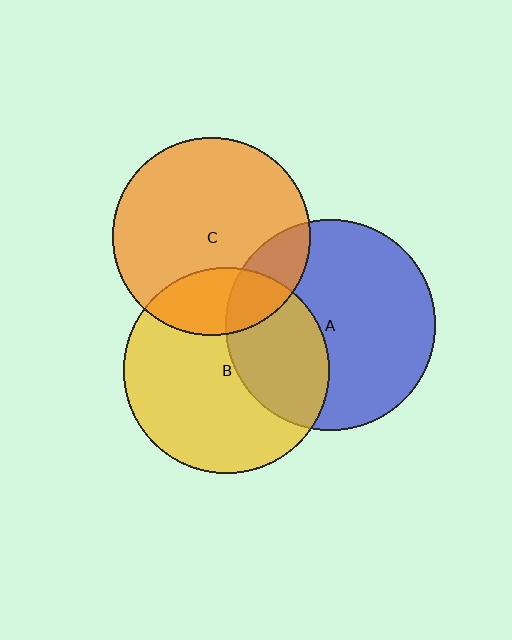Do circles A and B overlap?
Yes.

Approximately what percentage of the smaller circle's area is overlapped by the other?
Approximately 35%.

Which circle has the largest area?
Circle A (blue).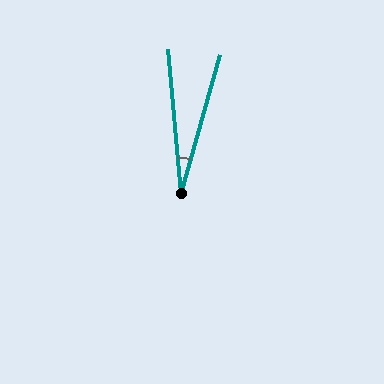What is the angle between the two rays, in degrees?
Approximately 21 degrees.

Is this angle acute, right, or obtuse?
It is acute.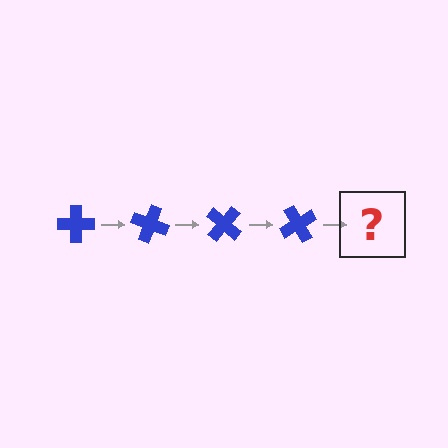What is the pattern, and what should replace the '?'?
The pattern is that the cross rotates 20 degrees each step. The '?' should be a blue cross rotated 80 degrees.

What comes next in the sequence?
The next element should be a blue cross rotated 80 degrees.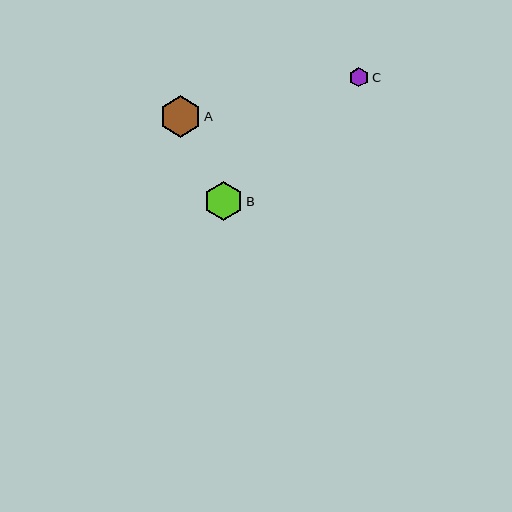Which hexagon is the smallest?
Hexagon C is the smallest with a size of approximately 20 pixels.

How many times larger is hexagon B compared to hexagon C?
Hexagon B is approximately 2.0 times the size of hexagon C.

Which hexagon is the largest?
Hexagon A is the largest with a size of approximately 41 pixels.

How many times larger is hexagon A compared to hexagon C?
Hexagon A is approximately 2.1 times the size of hexagon C.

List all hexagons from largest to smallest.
From largest to smallest: A, B, C.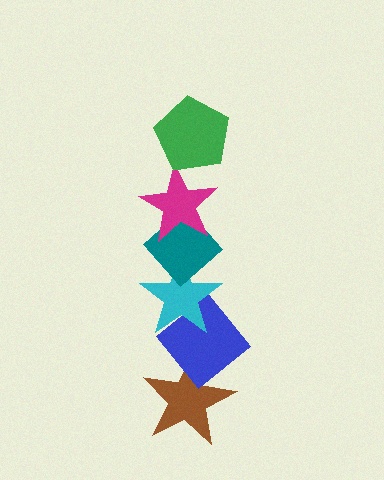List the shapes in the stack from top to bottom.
From top to bottom: the green pentagon, the magenta star, the teal diamond, the cyan star, the blue diamond, the brown star.